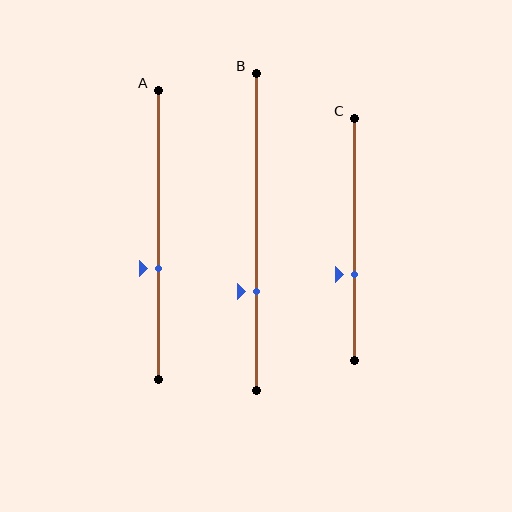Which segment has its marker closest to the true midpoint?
Segment A has its marker closest to the true midpoint.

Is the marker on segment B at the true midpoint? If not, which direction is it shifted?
No, the marker on segment B is shifted downward by about 19% of the segment length.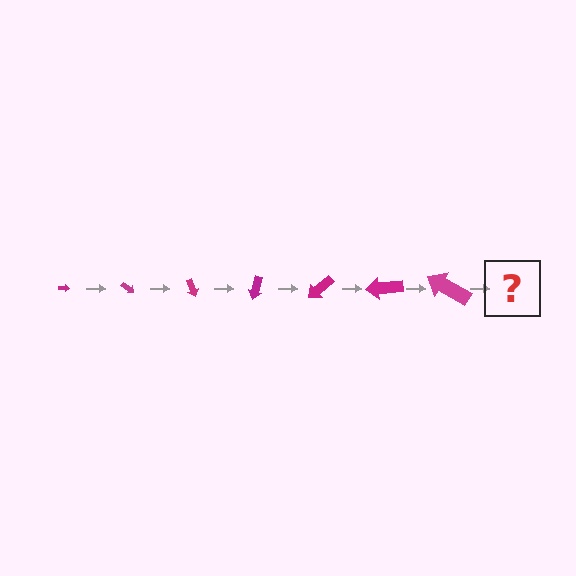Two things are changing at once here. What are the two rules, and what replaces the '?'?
The two rules are that the arrow grows larger each step and it rotates 35 degrees each step. The '?' should be an arrow, larger than the previous one and rotated 245 degrees from the start.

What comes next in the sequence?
The next element should be an arrow, larger than the previous one and rotated 245 degrees from the start.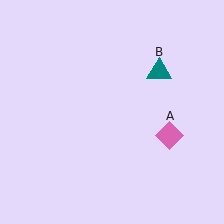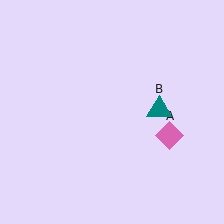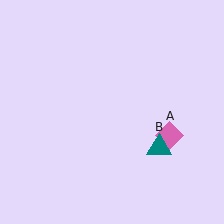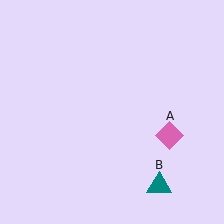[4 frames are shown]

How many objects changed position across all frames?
1 object changed position: teal triangle (object B).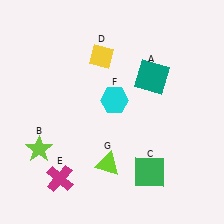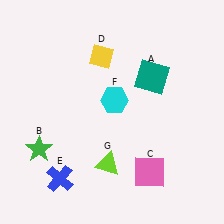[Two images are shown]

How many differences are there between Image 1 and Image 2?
There are 3 differences between the two images.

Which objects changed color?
B changed from lime to green. C changed from green to pink. E changed from magenta to blue.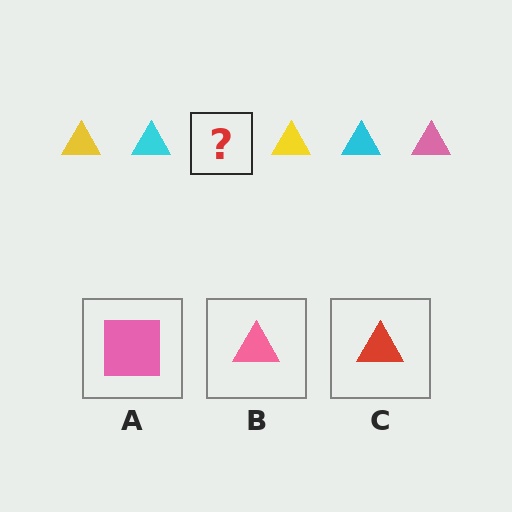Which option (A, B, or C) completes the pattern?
B.